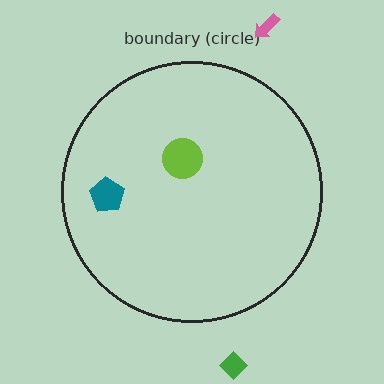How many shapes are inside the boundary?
2 inside, 2 outside.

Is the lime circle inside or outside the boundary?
Inside.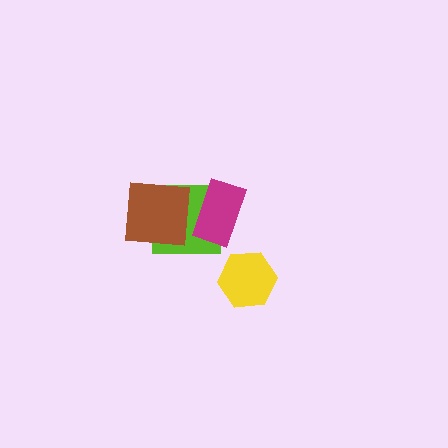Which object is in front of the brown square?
The magenta rectangle is in front of the brown square.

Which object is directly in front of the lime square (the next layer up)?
The brown square is directly in front of the lime square.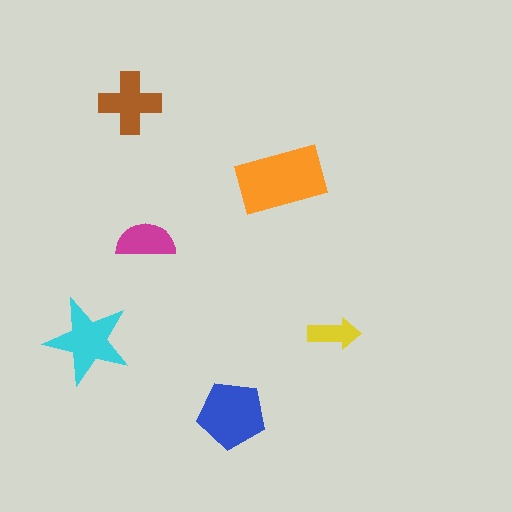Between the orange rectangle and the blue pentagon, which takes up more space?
The orange rectangle.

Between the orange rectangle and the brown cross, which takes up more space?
The orange rectangle.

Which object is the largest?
The orange rectangle.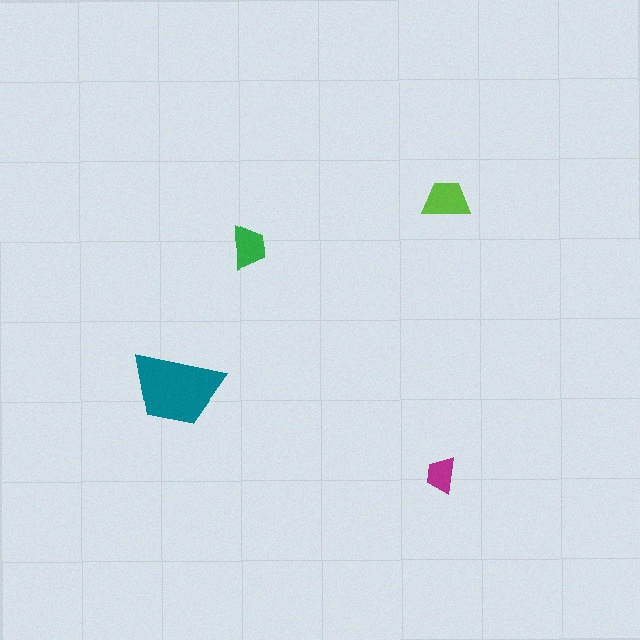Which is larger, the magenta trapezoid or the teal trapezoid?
The teal one.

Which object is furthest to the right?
The lime trapezoid is rightmost.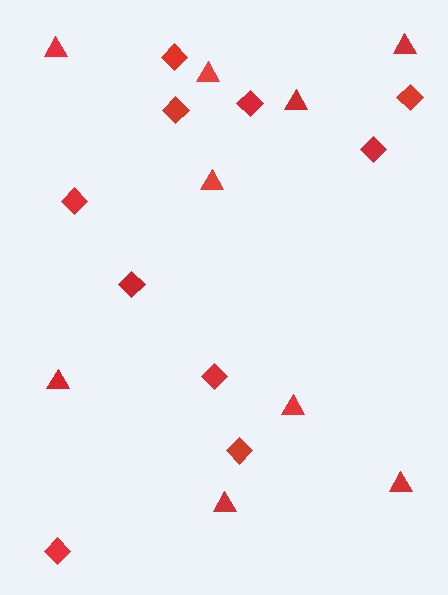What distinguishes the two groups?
There are 2 groups: one group of diamonds (10) and one group of triangles (9).